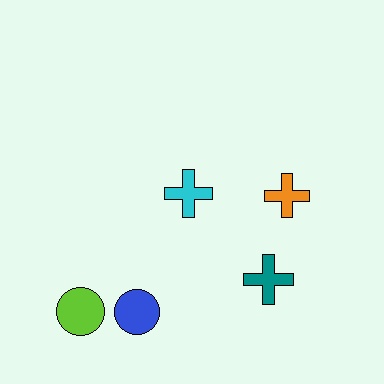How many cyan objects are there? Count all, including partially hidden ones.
There is 1 cyan object.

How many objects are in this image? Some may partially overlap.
There are 5 objects.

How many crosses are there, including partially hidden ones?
There are 3 crosses.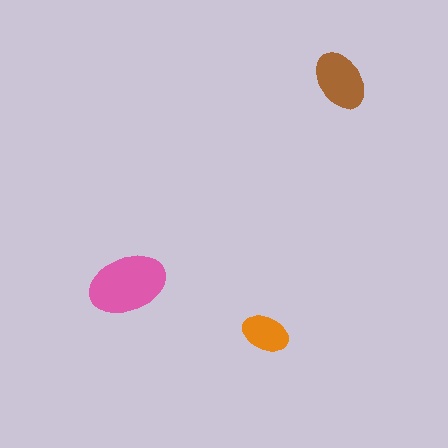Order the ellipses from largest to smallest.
the pink one, the brown one, the orange one.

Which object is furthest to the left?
The pink ellipse is leftmost.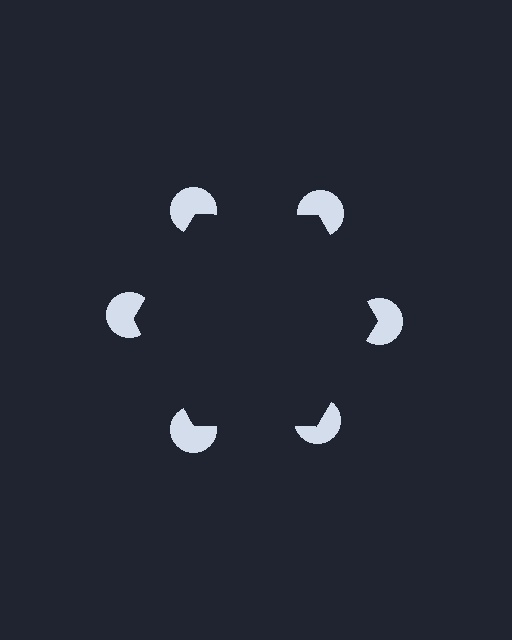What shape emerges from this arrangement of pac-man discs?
An illusory hexagon — its edges are inferred from the aligned wedge cuts in the pac-man discs, not physically drawn.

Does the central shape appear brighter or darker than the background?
It typically appears slightly darker than the background, even though no actual brightness change is drawn.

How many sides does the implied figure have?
6 sides.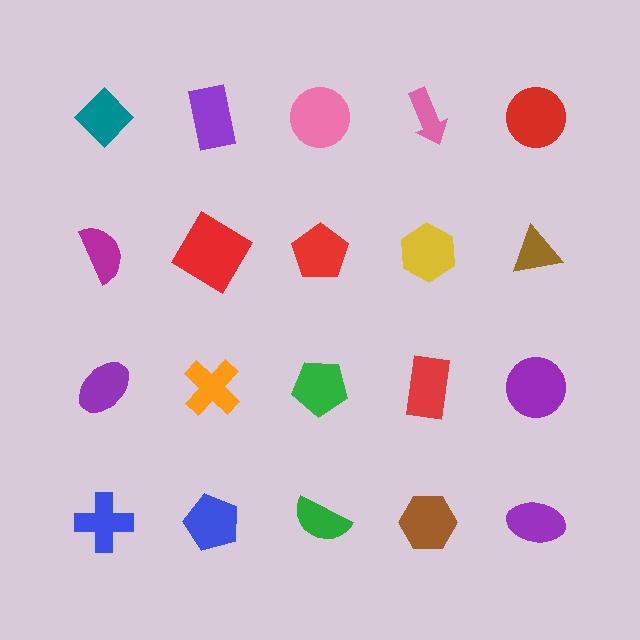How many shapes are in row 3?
5 shapes.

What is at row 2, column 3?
A red pentagon.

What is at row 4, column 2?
A blue pentagon.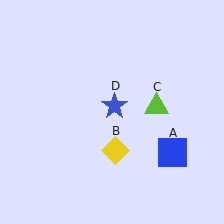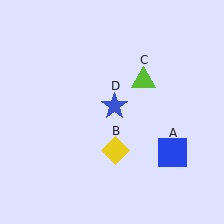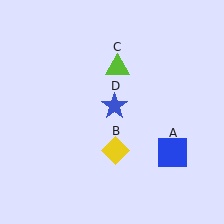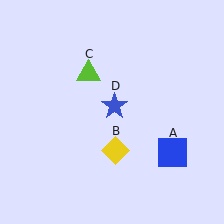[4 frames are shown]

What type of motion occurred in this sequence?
The lime triangle (object C) rotated counterclockwise around the center of the scene.